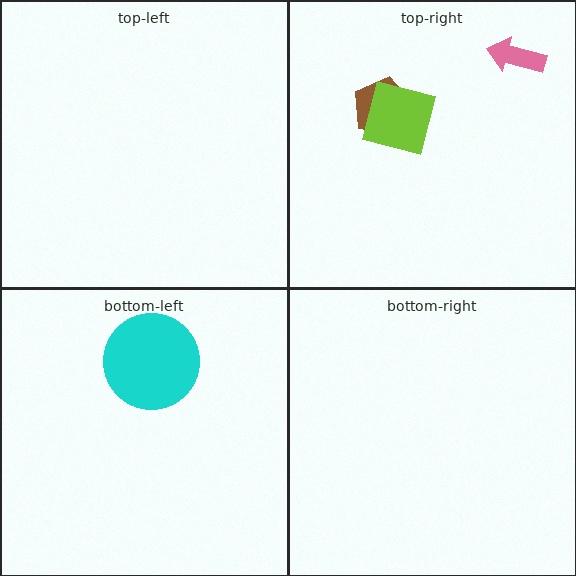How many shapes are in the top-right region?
3.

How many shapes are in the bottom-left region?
1.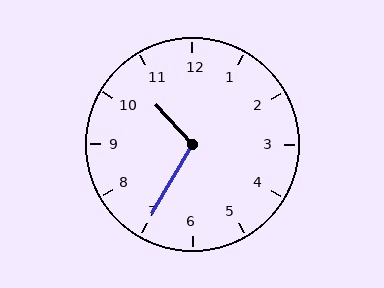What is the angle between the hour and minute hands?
Approximately 108 degrees.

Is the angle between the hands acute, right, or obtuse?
It is obtuse.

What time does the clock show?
10:35.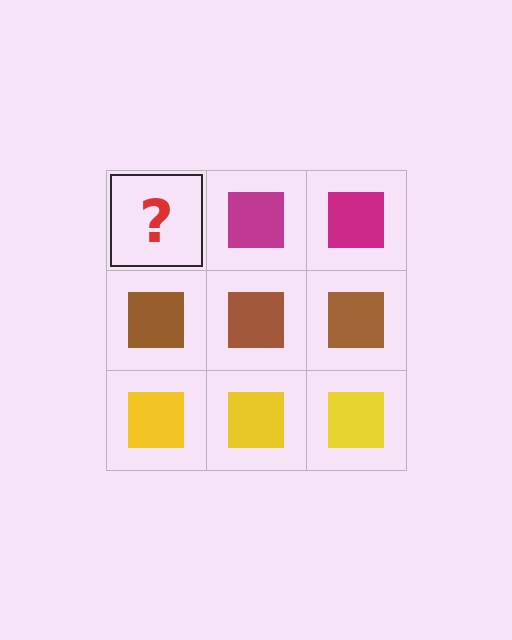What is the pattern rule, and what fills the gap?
The rule is that each row has a consistent color. The gap should be filled with a magenta square.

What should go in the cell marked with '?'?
The missing cell should contain a magenta square.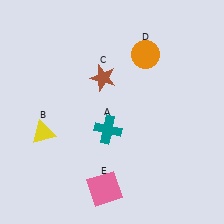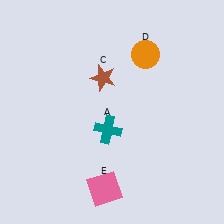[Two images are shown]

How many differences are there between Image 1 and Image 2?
There is 1 difference between the two images.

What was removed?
The yellow triangle (B) was removed in Image 2.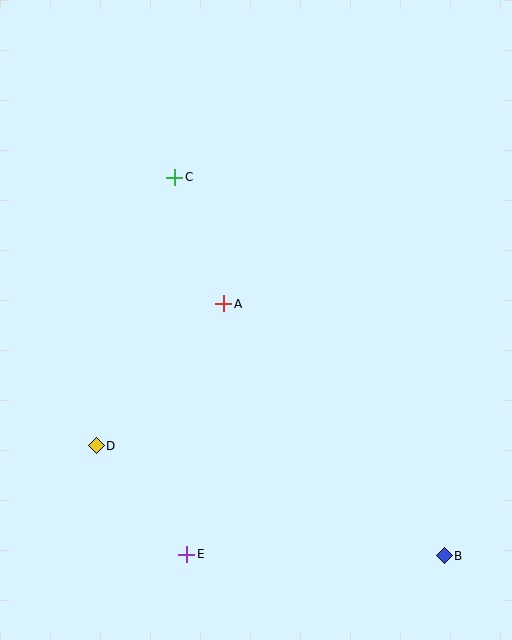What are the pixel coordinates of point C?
Point C is at (175, 177).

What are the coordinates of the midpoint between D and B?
The midpoint between D and B is at (270, 501).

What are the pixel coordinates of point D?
Point D is at (96, 446).